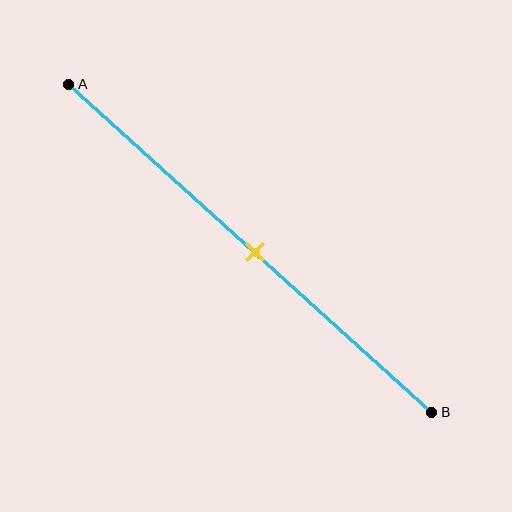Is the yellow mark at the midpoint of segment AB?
Yes, the mark is approximately at the midpoint.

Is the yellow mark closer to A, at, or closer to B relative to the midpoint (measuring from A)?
The yellow mark is approximately at the midpoint of segment AB.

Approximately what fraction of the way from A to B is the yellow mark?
The yellow mark is approximately 50% of the way from A to B.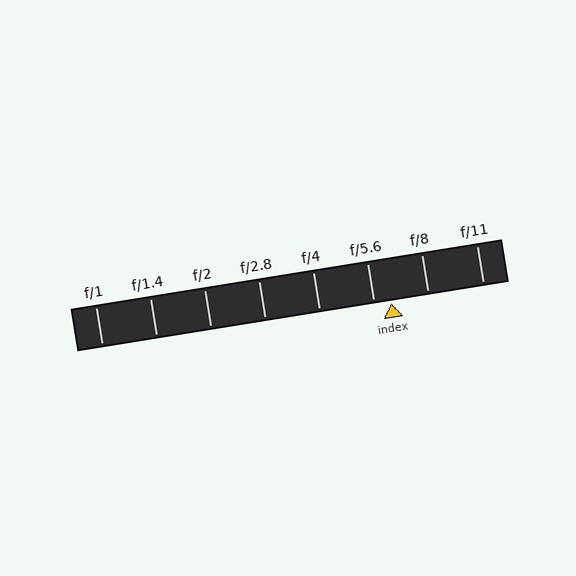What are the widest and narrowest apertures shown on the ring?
The widest aperture shown is f/1 and the narrowest is f/11.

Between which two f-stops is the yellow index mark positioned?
The index mark is between f/5.6 and f/8.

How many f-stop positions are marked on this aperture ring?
There are 8 f-stop positions marked.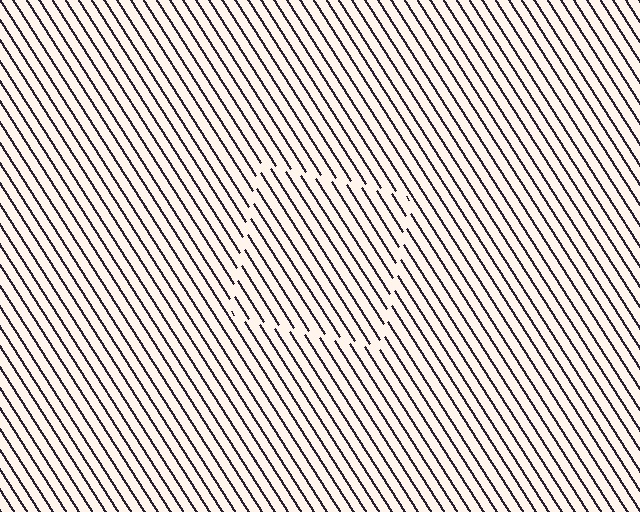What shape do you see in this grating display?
An illusory square. The interior of the shape contains the same grating, shifted by half a period — the contour is defined by the phase discontinuity where line-ends from the inner and outer gratings abut.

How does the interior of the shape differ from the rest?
The interior of the shape contains the same grating, shifted by half a period — the contour is defined by the phase discontinuity where line-ends from the inner and outer gratings abut.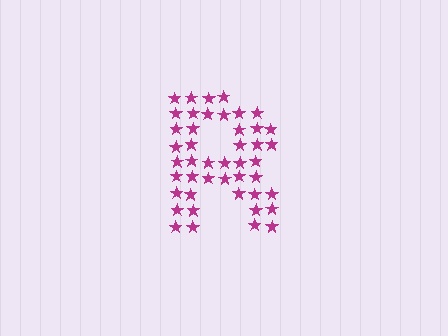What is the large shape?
The large shape is the letter R.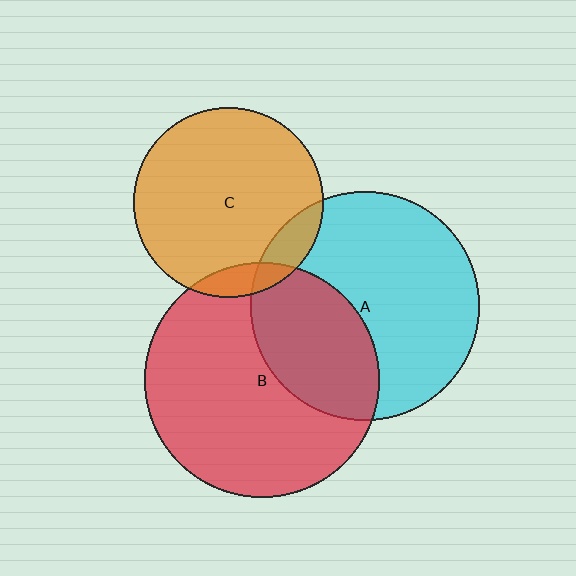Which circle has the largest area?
Circle B (red).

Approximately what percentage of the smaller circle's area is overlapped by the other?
Approximately 10%.